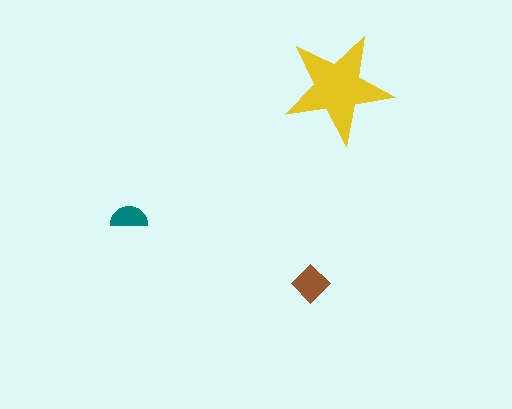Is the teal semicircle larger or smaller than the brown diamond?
Smaller.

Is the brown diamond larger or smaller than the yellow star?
Smaller.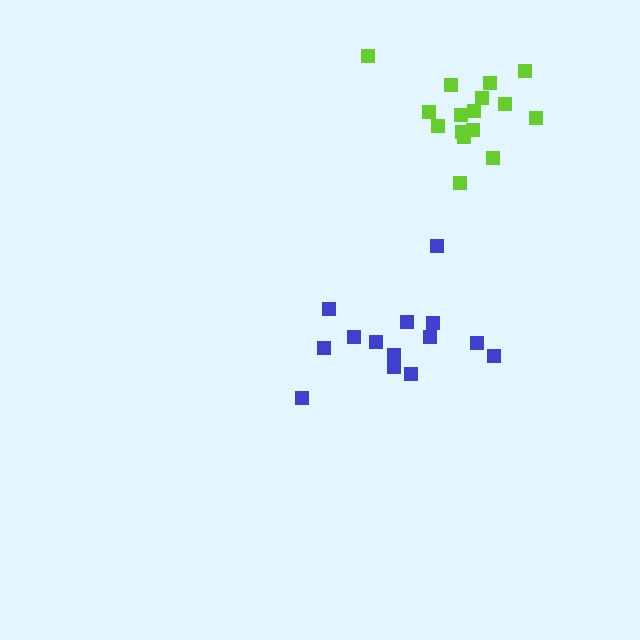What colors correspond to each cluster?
The clusters are colored: blue, lime.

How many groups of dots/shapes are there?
There are 2 groups.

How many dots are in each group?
Group 1: 14 dots, Group 2: 16 dots (30 total).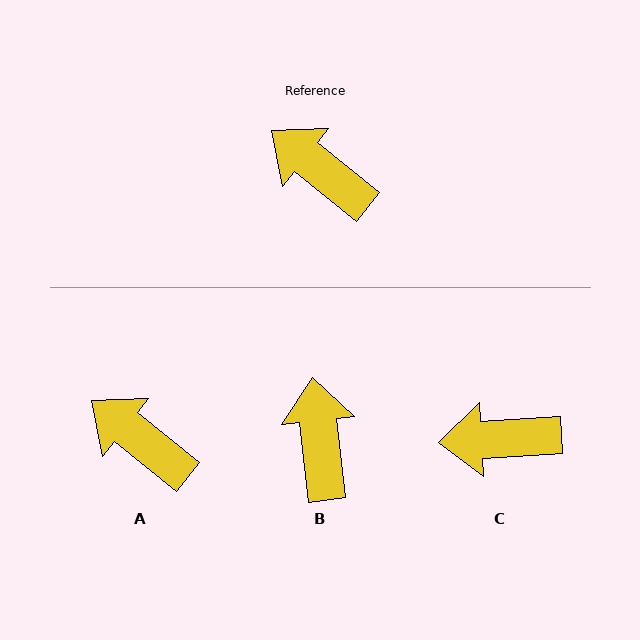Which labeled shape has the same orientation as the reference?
A.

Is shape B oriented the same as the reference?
No, it is off by about 45 degrees.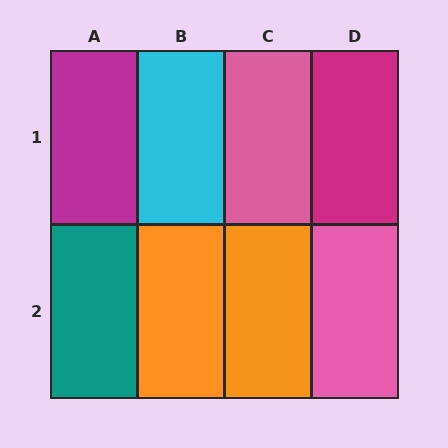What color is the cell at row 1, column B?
Cyan.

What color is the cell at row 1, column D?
Magenta.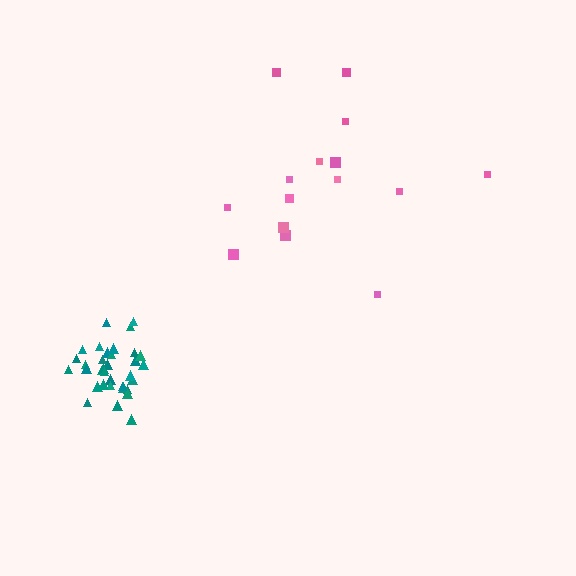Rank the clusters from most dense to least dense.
teal, pink.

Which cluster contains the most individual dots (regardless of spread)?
Teal (35).